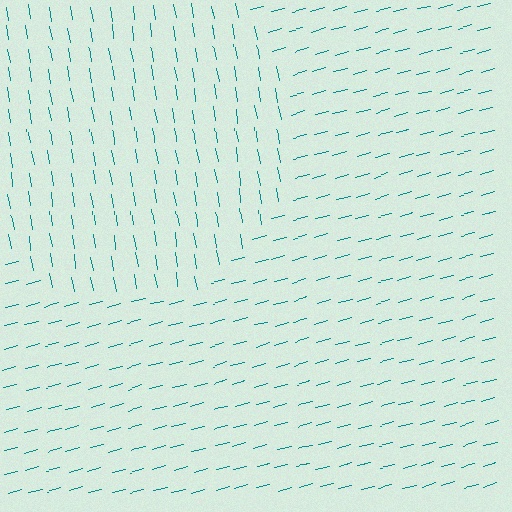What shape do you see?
I see a circle.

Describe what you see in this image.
The image is filled with small teal line segments. A circle region in the image has lines oriented differently from the surrounding lines, creating a visible texture boundary.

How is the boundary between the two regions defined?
The boundary is defined purely by a change in line orientation (approximately 85 degrees difference). All lines are the same color and thickness.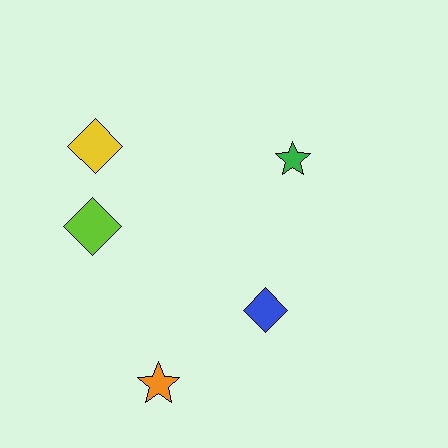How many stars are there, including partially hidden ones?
There are 2 stars.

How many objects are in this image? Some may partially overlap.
There are 5 objects.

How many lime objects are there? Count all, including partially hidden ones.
There is 1 lime object.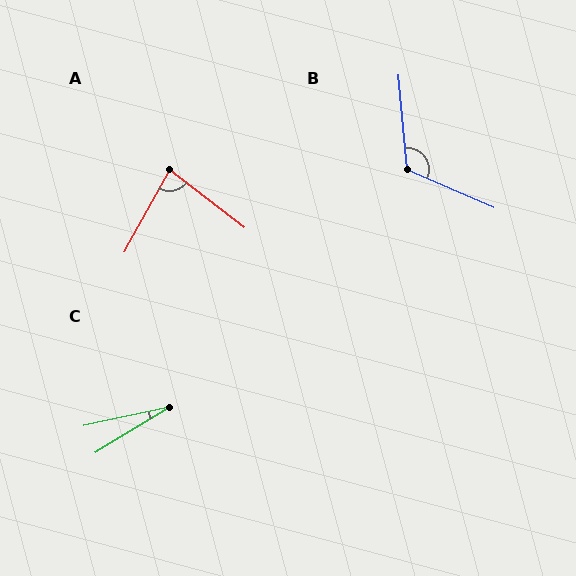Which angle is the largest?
B, at approximately 118 degrees.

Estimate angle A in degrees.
Approximately 81 degrees.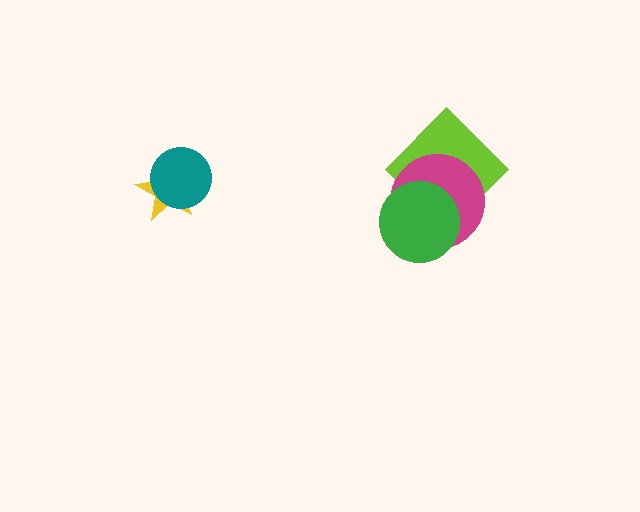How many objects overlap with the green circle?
2 objects overlap with the green circle.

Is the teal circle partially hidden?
No, no other shape covers it.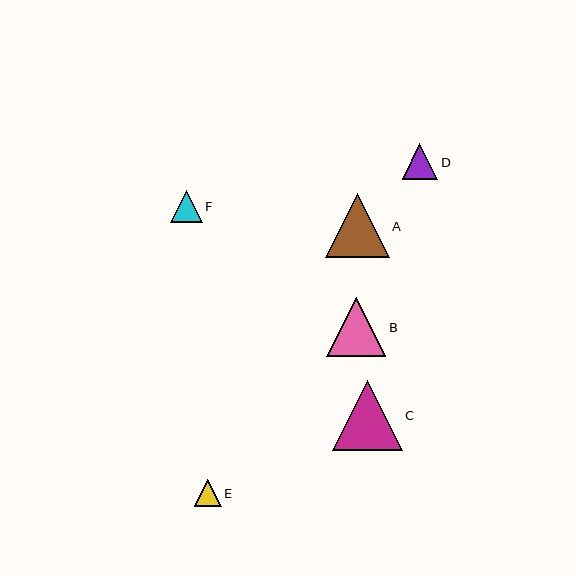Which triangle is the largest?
Triangle C is the largest with a size of approximately 70 pixels.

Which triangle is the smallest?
Triangle E is the smallest with a size of approximately 27 pixels.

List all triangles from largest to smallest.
From largest to smallest: C, A, B, D, F, E.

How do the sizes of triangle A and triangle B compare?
Triangle A and triangle B are approximately the same size.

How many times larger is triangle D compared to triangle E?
Triangle D is approximately 1.3 times the size of triangle E.